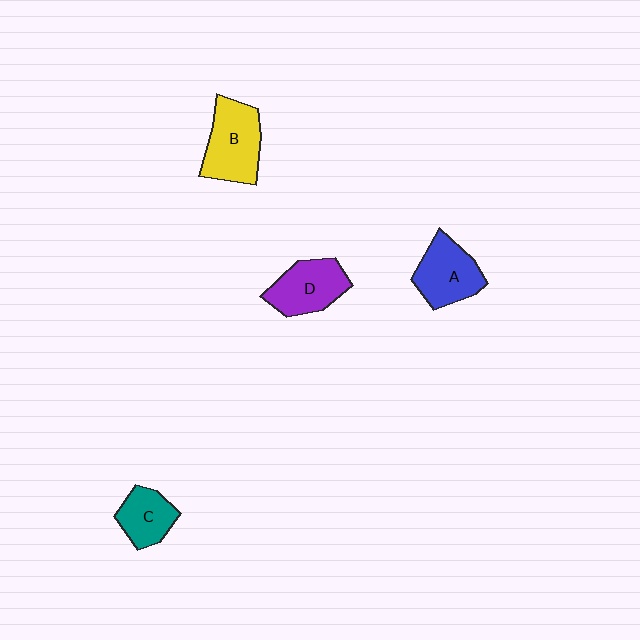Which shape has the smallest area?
Shape C (teal).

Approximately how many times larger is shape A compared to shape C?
Approximately 1.3 times.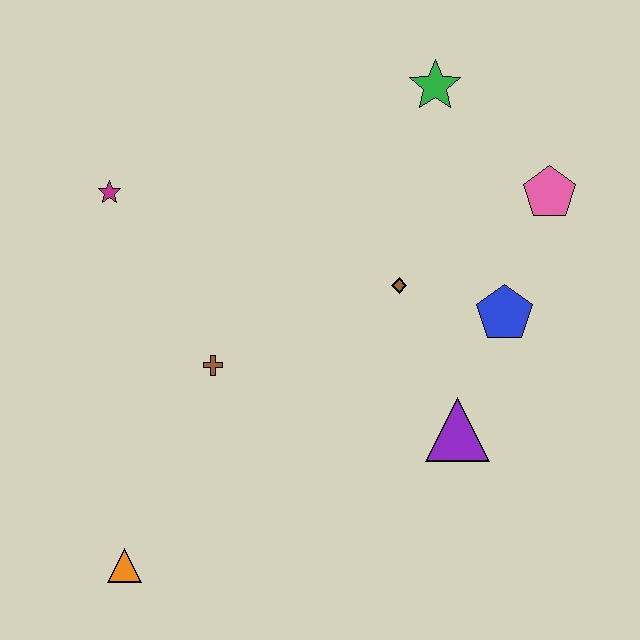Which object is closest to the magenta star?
The brown cross is closest to the magenta star.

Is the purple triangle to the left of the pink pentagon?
Yes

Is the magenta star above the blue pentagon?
Yes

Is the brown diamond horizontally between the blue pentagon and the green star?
No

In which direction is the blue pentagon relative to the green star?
The blue pentagon is below the green star.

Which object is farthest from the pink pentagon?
The orange triangle is farthest from the pink pentagon.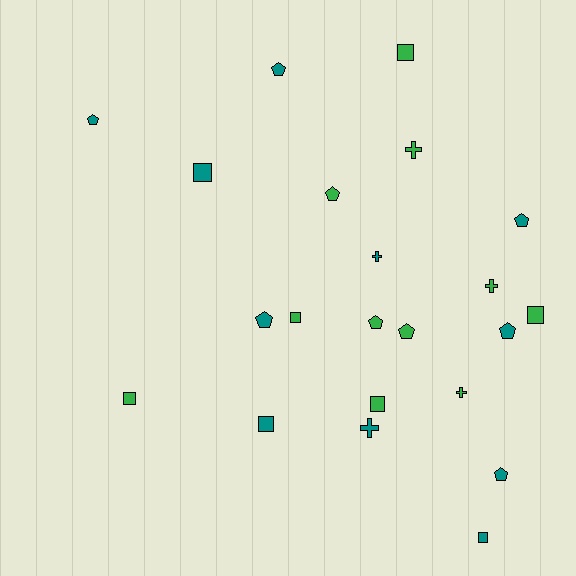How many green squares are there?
There are 5 green squares.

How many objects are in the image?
There are 22 objects.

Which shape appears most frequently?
Pentagon, with 9 objects.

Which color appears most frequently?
Teal, with 11 objects.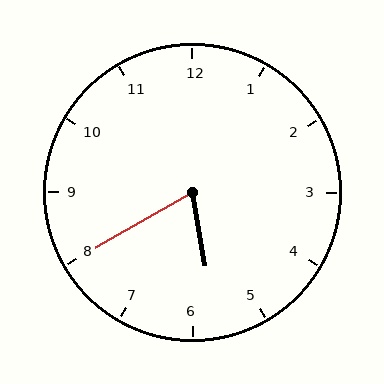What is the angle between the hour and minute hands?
Approximately 70 degrees.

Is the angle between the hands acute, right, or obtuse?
It is acute.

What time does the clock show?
5:40.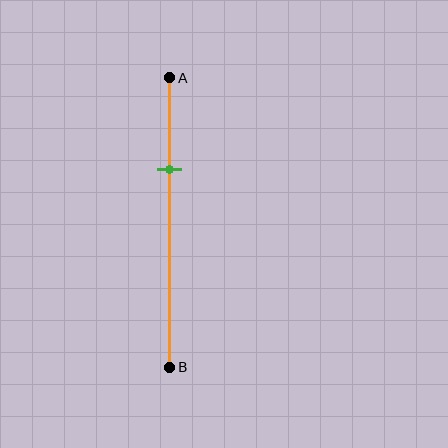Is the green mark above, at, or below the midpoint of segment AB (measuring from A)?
The green mark is above the midpoint of segment AB.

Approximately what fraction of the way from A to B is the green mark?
The green mark is approximately 30% of the way from A to B.